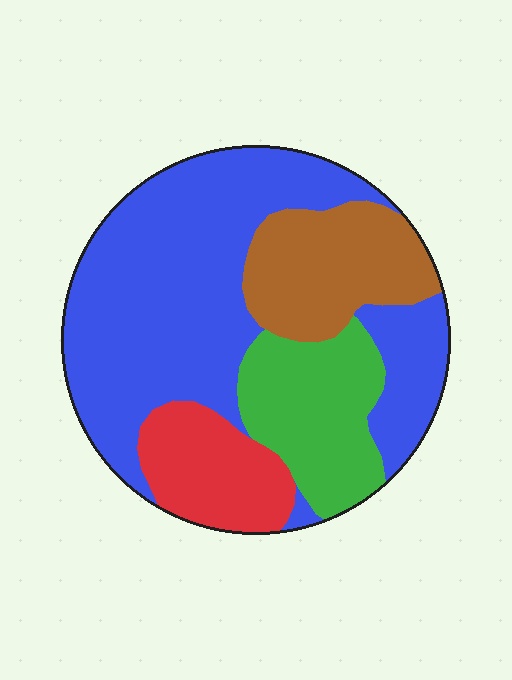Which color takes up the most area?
Blue, at roughly 55%.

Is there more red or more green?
Green.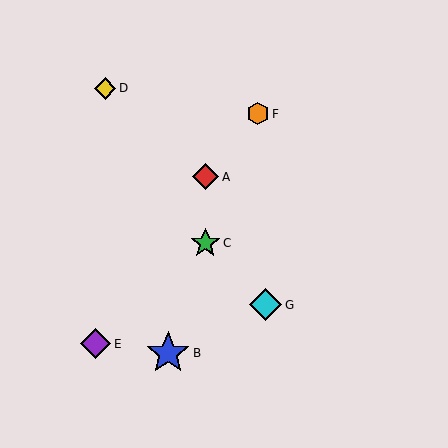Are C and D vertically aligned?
No, C is at x≈205 and D is at x≈105.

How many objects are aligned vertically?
2 objects (A, C) are aligned vertically.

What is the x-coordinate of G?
Object G is at x≈266.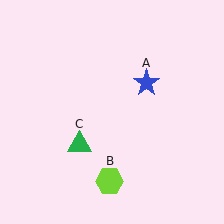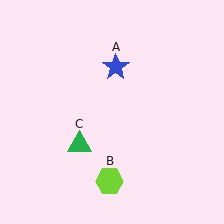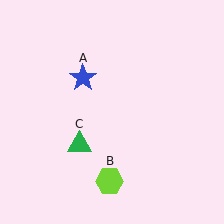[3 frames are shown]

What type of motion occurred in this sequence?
The blue star (object A) rotated counterclockwise around the center of the scene.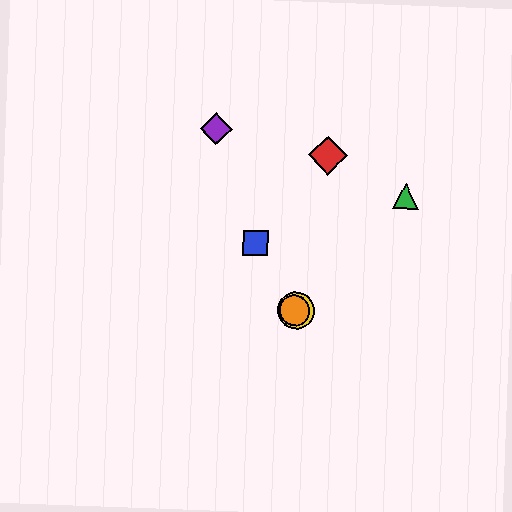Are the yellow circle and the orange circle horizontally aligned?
Yes, both are at y≈311.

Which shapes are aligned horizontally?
The yellow circle, the orange circle are aligned horizontally.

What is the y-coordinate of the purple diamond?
The purple diamond is at y≈129.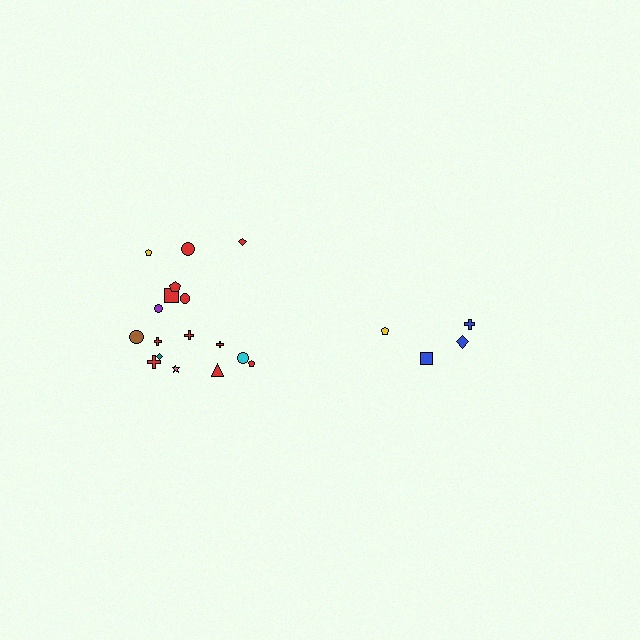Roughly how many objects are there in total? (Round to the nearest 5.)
Roughly 20 objects in total.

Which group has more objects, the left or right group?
The left group.